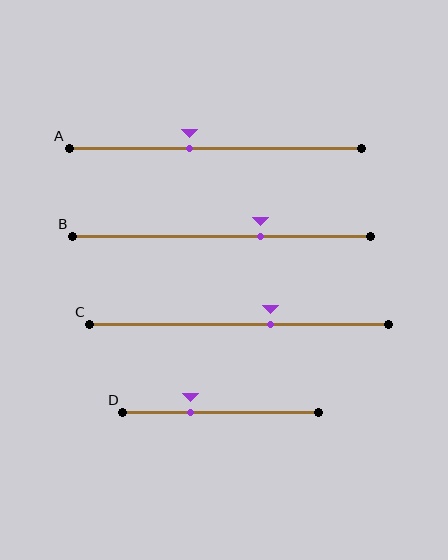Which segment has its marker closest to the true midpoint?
Segment A has its marker closest to the true midpoint.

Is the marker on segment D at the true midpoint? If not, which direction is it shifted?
No, the marker on segment D is shifted to the left by about 15% of the segment length.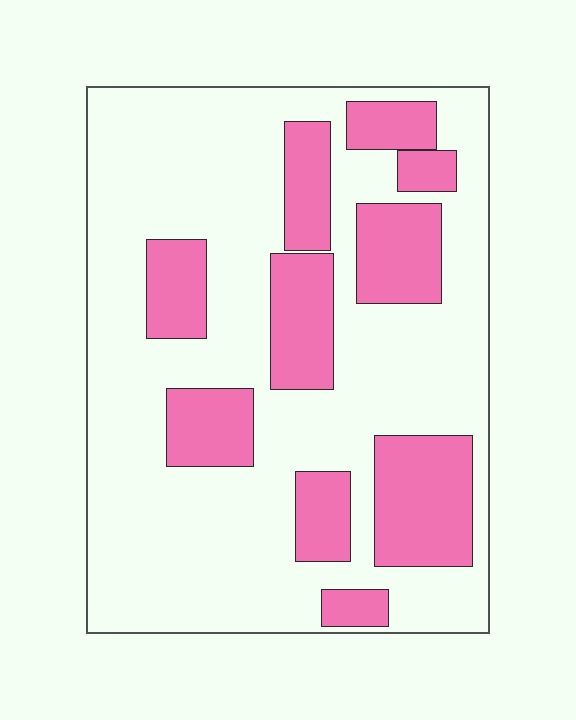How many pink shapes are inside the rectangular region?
10.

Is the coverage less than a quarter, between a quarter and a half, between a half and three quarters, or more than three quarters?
Between a quarter and a half.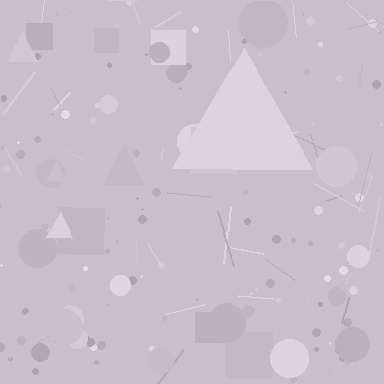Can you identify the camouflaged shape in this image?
The camouflaged shape is a triangle.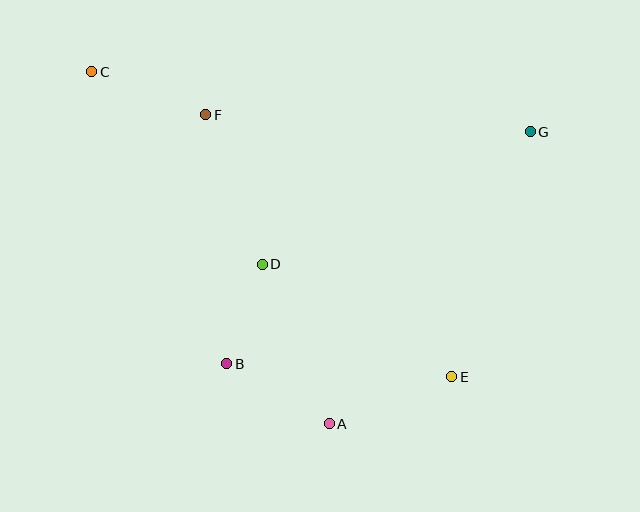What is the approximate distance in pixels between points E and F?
The distance between E and F is approximately 359 pixels.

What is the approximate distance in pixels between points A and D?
The distance between A and D is approximately 173 pixels.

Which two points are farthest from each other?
Points C and E are farthest from each other.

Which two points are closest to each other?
Points B and D are closest to each other.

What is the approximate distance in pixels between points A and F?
The distance between A and F is approximately 333 pixels.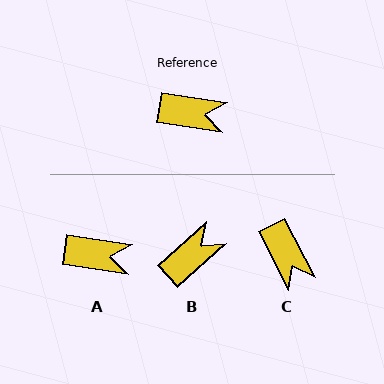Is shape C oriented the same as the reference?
No, it is off by about 55 degrees.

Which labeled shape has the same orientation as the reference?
A.